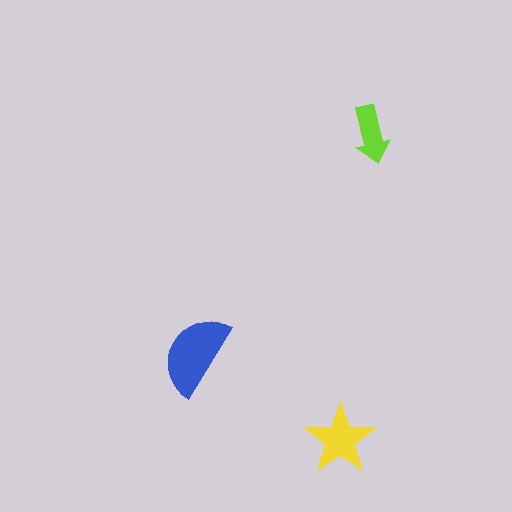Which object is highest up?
The lime arrow is topmost.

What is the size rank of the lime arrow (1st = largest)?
3rd.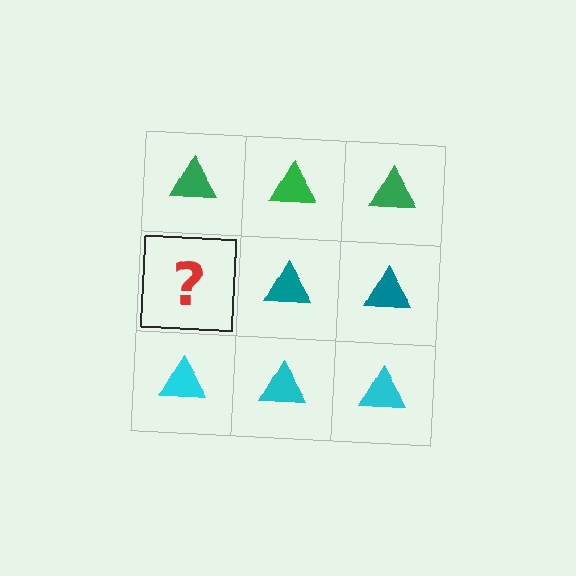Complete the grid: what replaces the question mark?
The question mark should be replaced with a teal triangle.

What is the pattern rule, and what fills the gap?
The rule is that each row has a consistent color. The gap should be filled with a teal triangle.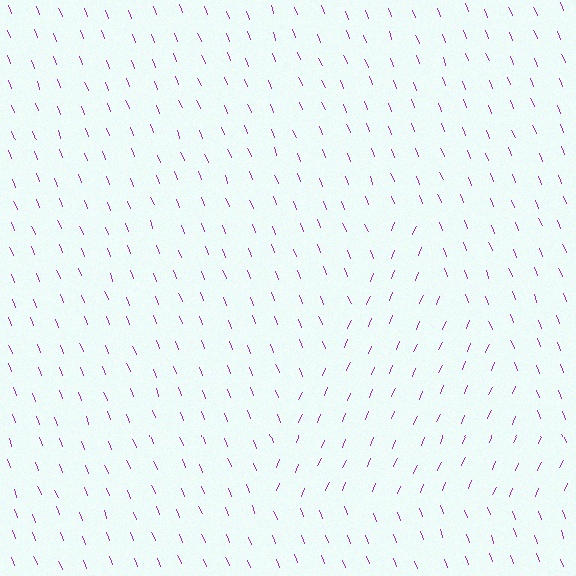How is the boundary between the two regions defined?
The boundary is defined purely by a change in line orientation (approximately 45 degrees difference). All lines are the same color and thickness.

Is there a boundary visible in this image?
Yes, there is a texture boundary formed by a change in line orientation.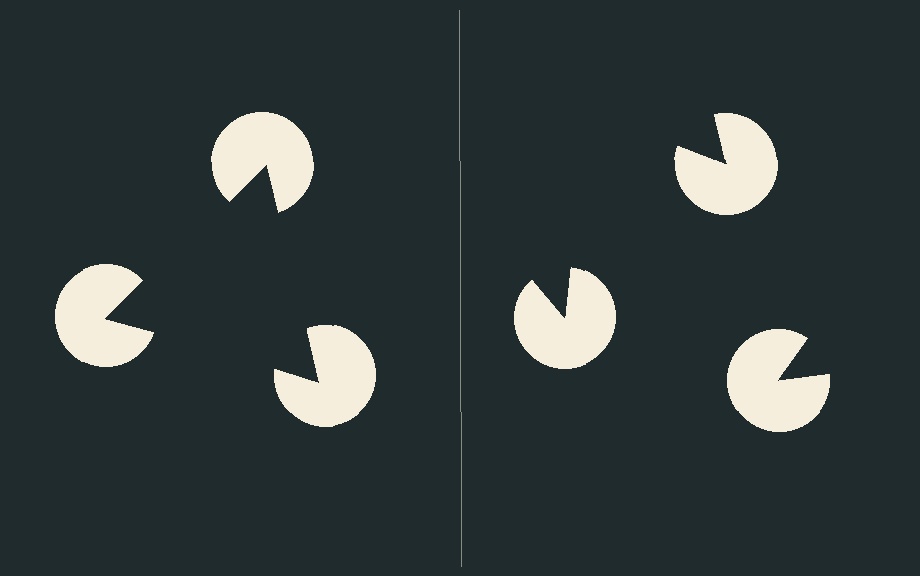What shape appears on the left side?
An illusory triangle.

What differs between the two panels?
The pac-man discs are positioned identically on both sides; only the wedge orientations differ. On the left they align to a triangle; on the right they are misaligned.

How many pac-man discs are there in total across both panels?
6 — 3 on each side.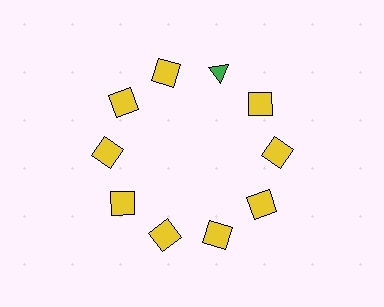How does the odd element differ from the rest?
It differs in both color (green instead of yellow) and shape (triangle instead of square).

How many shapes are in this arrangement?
There are 10 shapes arranged in a ring pattern.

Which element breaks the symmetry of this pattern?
The green triangle at roughly the 1 o'clock position breaks the symmetry. All other shapes are yellow squares.